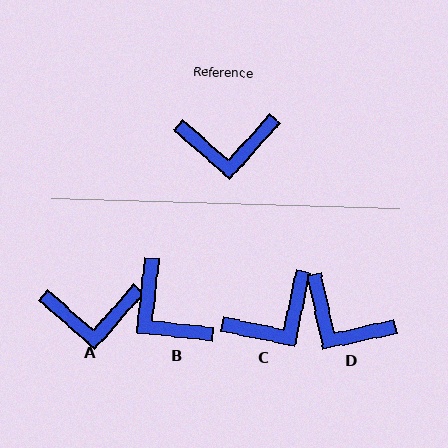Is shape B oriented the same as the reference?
No, it is off by about 55 degrees.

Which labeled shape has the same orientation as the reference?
A.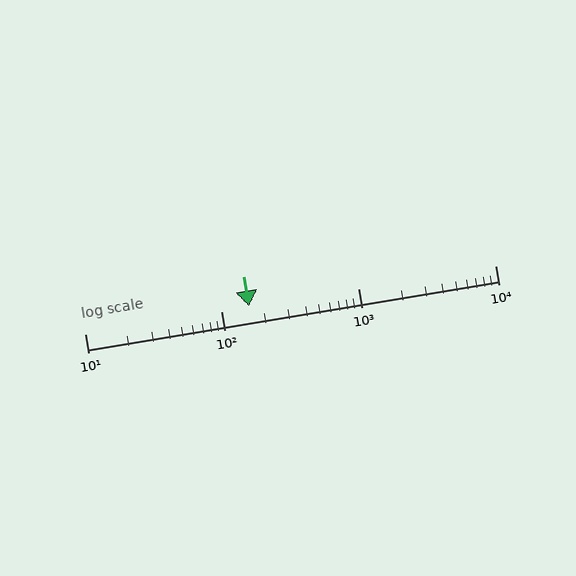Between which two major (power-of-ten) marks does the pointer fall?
The pointer is between 100 and 1000.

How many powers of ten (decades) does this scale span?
The scale spans 3 decades, from 10 to 10000.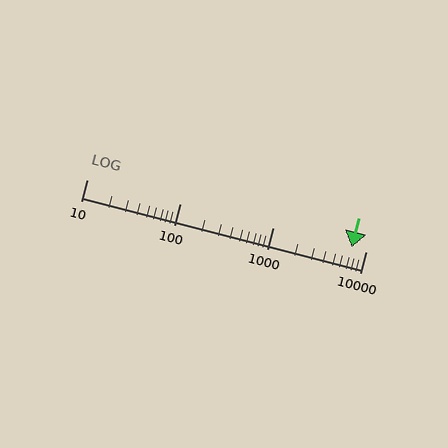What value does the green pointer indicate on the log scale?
The pointer indicates approximately 7000.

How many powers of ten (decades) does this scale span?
The scale spans 3 decades, from 10 to 10000.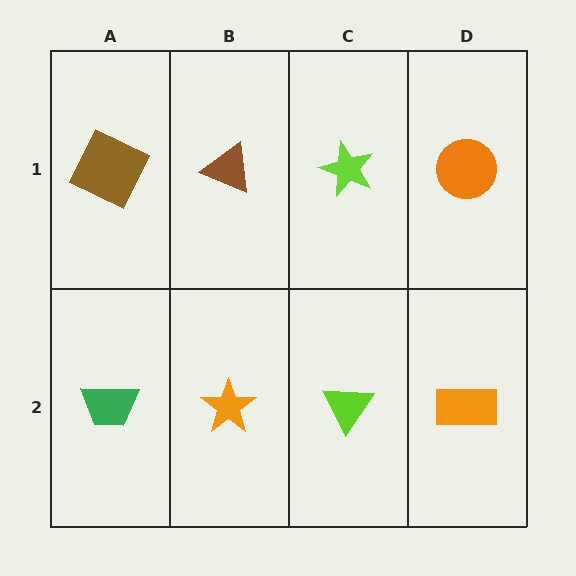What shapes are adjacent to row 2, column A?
A brown square (row 1, column A), an orange star (row 2, column B).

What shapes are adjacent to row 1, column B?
An orange star (row 2, column B), a brown square (row 1, column A), a lime star (row 1, column C).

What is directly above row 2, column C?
A lime star.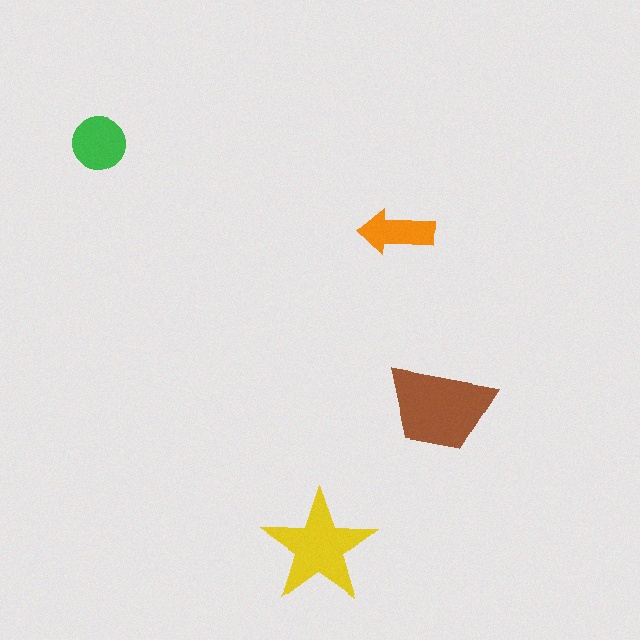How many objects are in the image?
There are 4 objects in the image.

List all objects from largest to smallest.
The brown trapezoid, the yellow star, the green circle, the orange arrow.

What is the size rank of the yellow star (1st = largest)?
2nd.